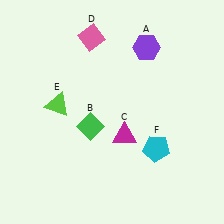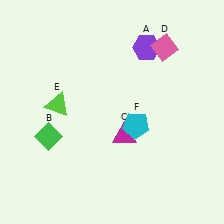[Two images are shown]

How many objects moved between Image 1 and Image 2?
3 objects moved between the two images.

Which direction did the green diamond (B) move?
The green diamond (B) moved left.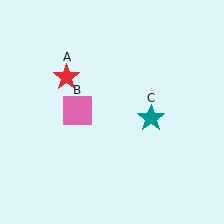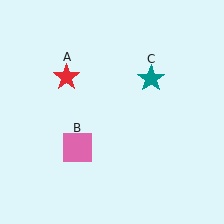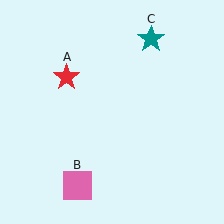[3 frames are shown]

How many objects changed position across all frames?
2 objects changed position: pink square (object B), teal star (object C).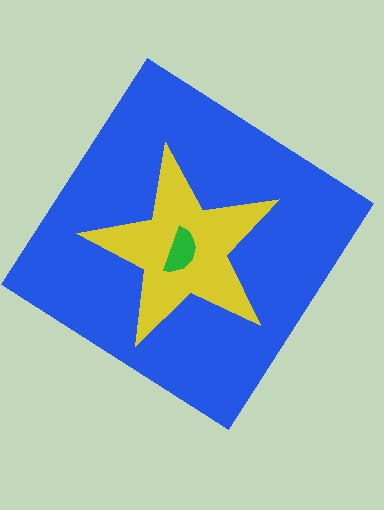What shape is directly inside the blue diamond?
The yellow star.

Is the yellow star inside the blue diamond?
Yes.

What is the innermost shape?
The green semicircle.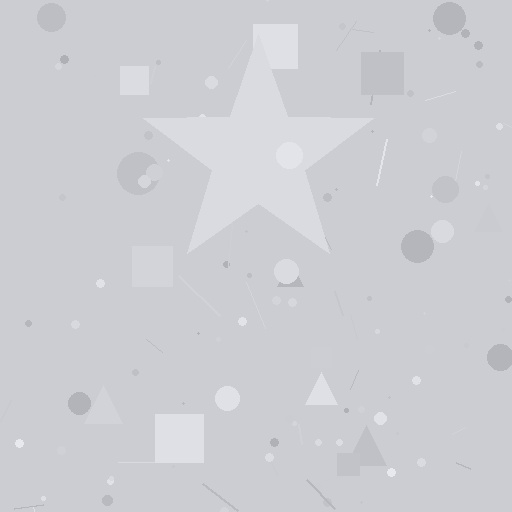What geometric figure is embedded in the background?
A star is embedded in the background.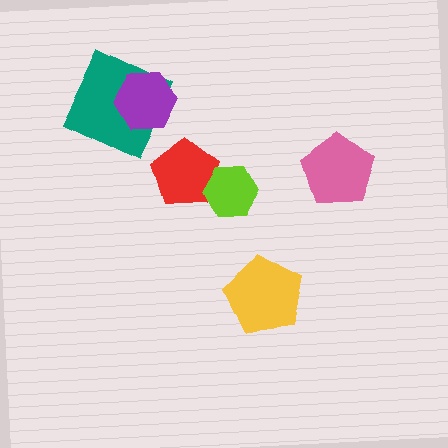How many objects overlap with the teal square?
1 object overlaps with the teal square.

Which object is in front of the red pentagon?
The lime hexagon is in front of the red pentagon.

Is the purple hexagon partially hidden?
No, no other shape covers it.